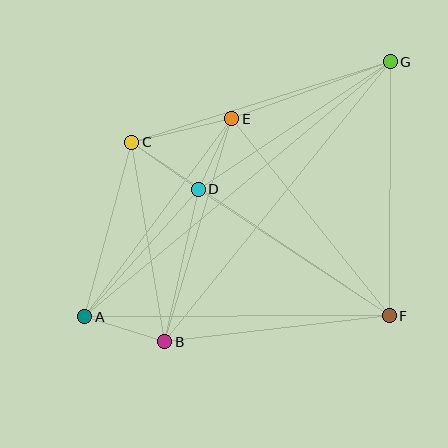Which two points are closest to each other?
Points D and E are closest to each other.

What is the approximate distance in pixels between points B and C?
The distance between B and C is approximately 202 pixels.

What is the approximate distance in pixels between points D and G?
The distance between D and G is approximately 230 pixels.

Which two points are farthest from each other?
Points A and G are farthest from each other.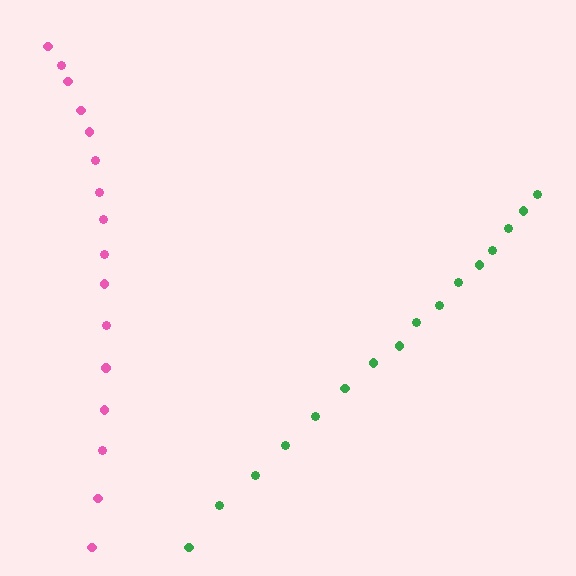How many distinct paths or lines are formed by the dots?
There are 2 distinct paths.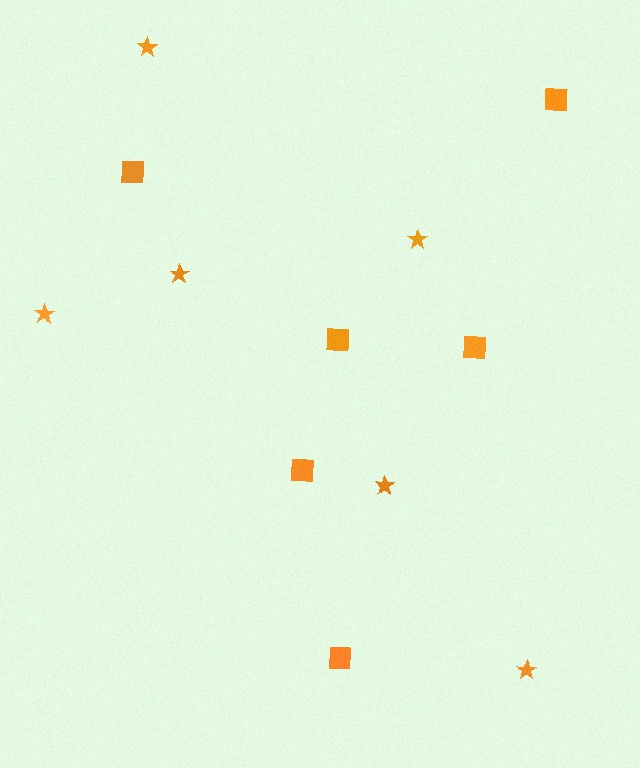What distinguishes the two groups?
There are 2 groups: one group of stars (6) and one group of squares (6).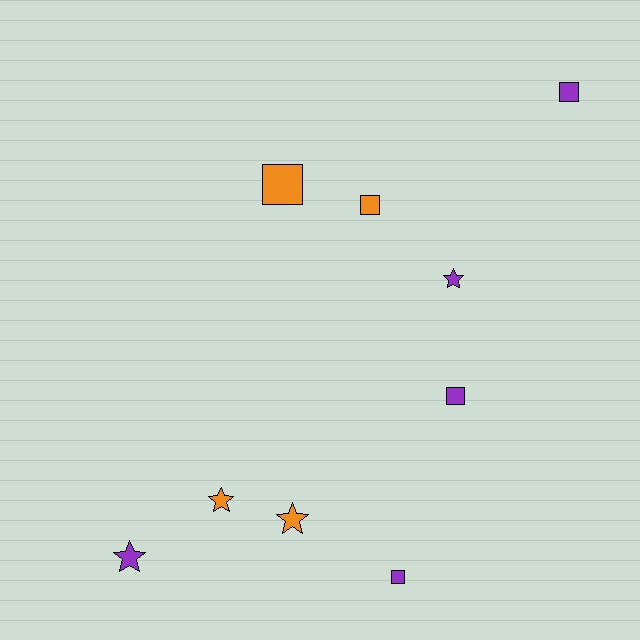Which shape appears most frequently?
Square, with 5 objects.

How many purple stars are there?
There are 2 purple stars.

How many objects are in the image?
There are 9 objects.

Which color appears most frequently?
Purple, with 5 objects.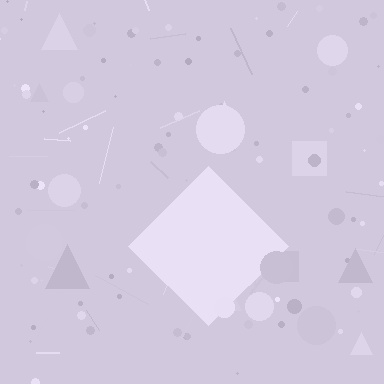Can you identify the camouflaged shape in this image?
The camouflaged shape is a diamond.